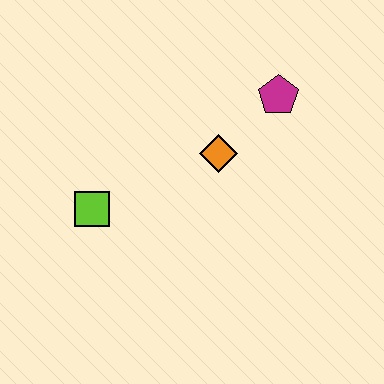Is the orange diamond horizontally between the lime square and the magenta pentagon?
Yes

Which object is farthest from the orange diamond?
The lime square is farthest from the orange diamond.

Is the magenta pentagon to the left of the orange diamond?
No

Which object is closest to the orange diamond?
The magenta pentagon is closest to the orange diamond.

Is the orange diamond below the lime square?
No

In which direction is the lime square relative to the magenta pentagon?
The lime square is to the left of the magenta pentagon.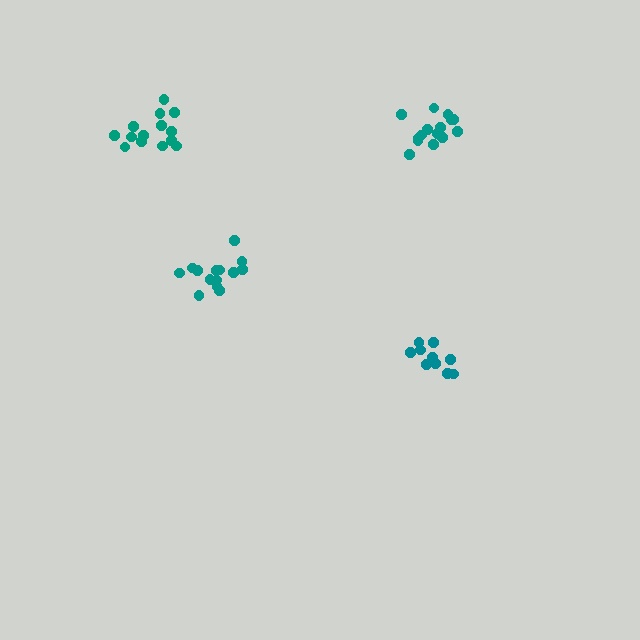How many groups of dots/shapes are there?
There are 4 groups.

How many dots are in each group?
Group 1: 11 dots, Group 2: 14 dots, Group 3: 15 dots, Group 4: 14 dots (54 total).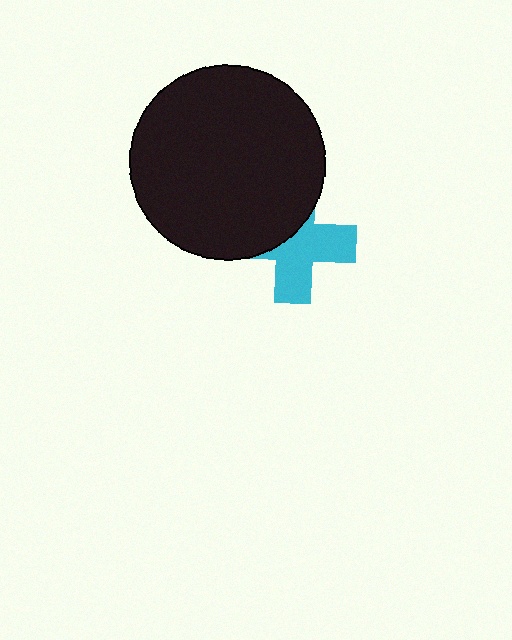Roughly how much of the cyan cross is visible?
About half of it is visible (roughly 57%).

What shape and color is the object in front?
The object in front is a black circle.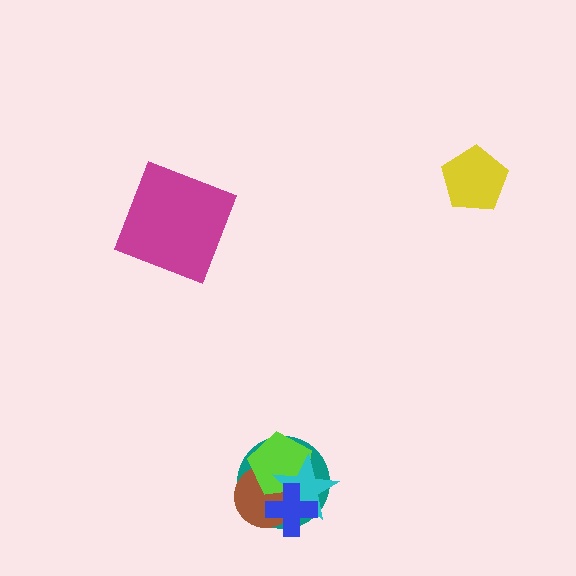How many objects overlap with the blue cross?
4 objects overlap with the blue cross.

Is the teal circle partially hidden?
Yes, it is partially covered by another shape.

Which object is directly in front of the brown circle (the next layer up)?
The lime pentagon is directly in front of the brown circle.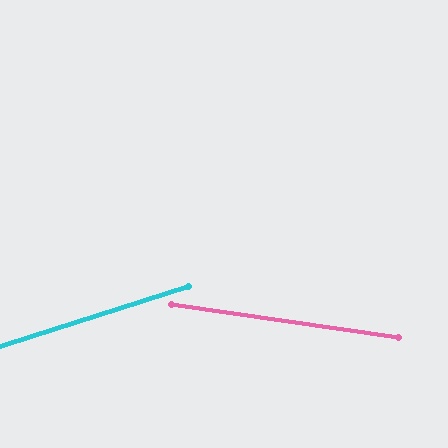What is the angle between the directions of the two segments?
Approximately 26 degrees.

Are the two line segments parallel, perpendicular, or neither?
Neither parallel nor perpendicular — they differ by about 26°.